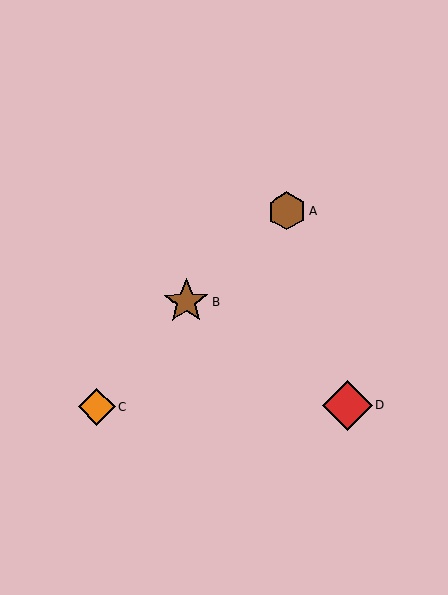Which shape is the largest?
The red diamond (labeled D) is the largest.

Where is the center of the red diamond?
The center of the red diamond is at (347, 405).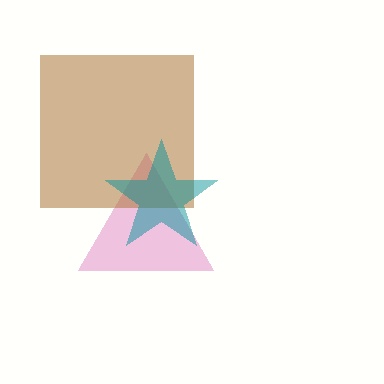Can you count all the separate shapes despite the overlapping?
Yes, there are 3 separate shapes.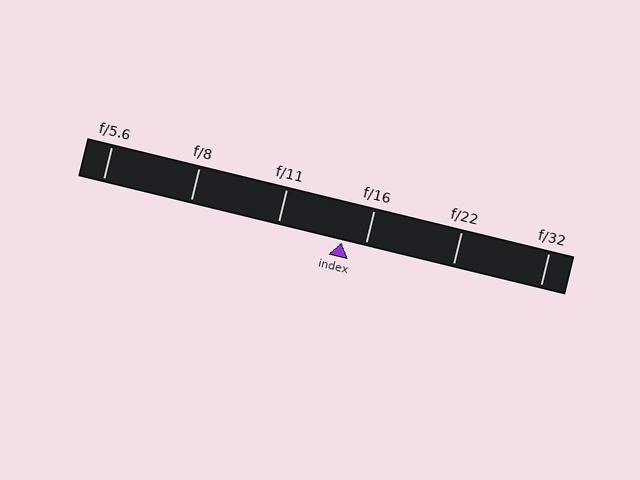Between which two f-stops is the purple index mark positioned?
The index mark is between f/11 and f/16.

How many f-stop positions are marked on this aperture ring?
There are 6 f-stop positions marked.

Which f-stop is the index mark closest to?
The index mark is closest to f/16.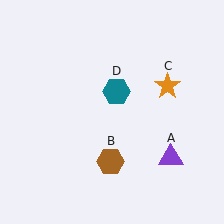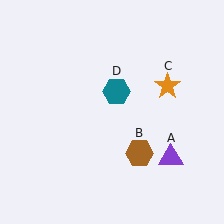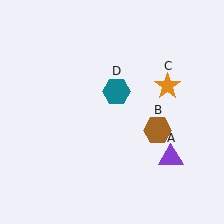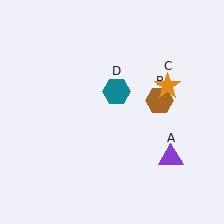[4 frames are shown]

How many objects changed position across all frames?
1 object changed position: brown hexagon (object B).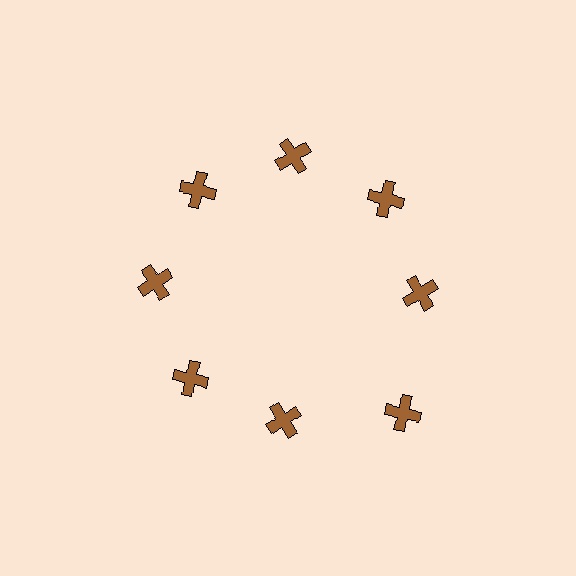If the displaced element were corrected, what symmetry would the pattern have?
It would have 8-fold rotational symmetry — the pattern would map onto itself every 45 degrees.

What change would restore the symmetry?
The symmetry would be restored by moving it inward, back onto the ring so that all 8 crosses sit at equal angles and equal distance from the center.